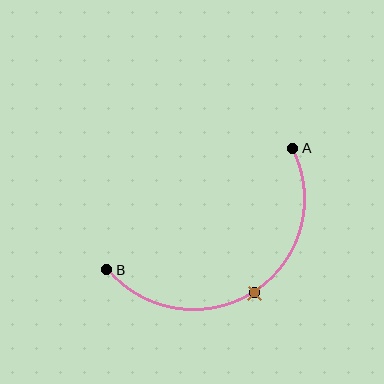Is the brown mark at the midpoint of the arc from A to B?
Yes. The brown mark lies on the arc at equal arc-length from both A and B — it is the arc midpoint.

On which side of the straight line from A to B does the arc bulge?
The arc bulges below the straight line connecting A and B.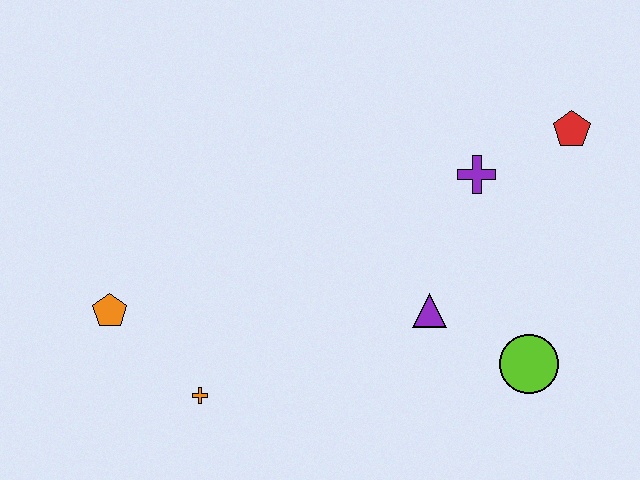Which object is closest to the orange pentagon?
The orange cross is closest to the orange pentagon.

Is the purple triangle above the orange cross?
Yes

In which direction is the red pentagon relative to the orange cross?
The red pentagon is to the right of the orange cross.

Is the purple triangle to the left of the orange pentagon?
No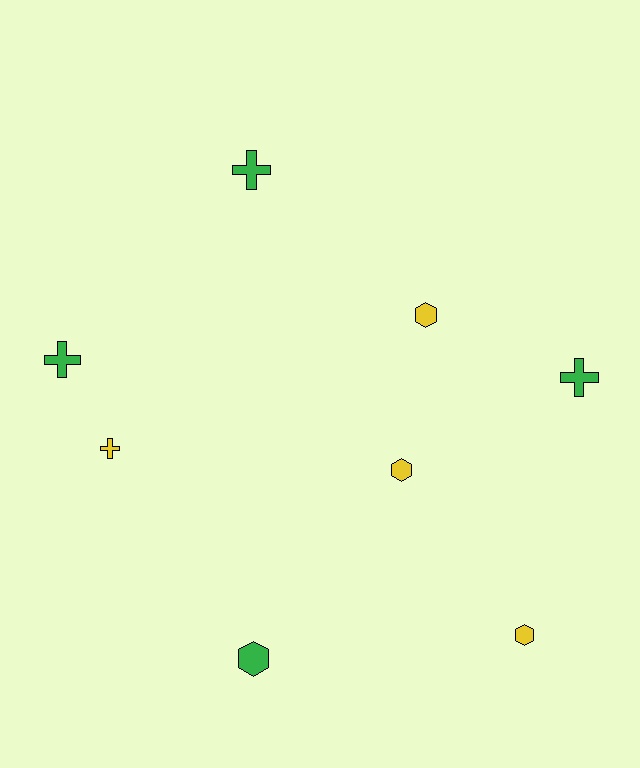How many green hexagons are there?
There is 1 green hexagon.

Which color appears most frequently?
Green, with 4 objects.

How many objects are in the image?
There are 8 objects.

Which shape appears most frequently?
Hexagon, with 4 objects.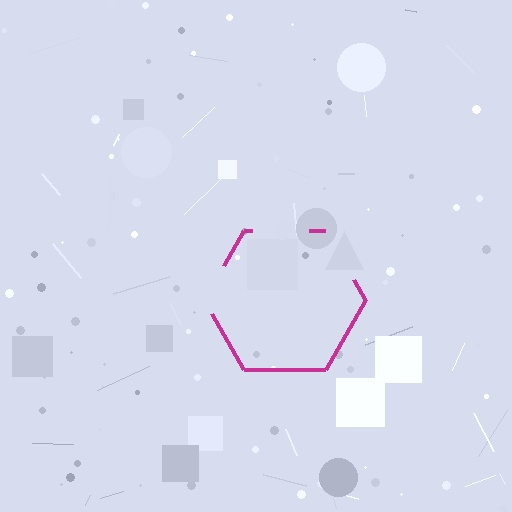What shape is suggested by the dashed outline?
The dashed outline suggests a hexagon.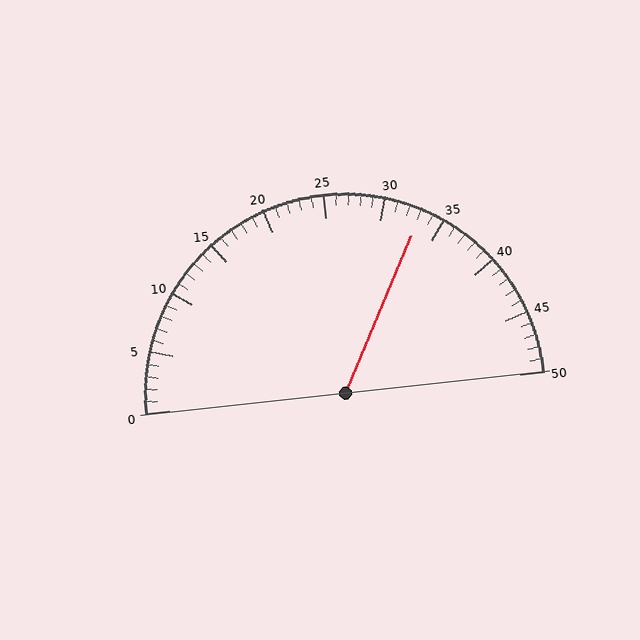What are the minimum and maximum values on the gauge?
The gauge ranges from 0 to 50.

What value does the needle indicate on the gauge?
The needle indicates approximately 33.